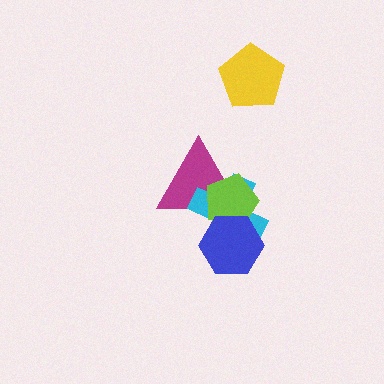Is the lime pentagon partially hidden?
Yes, it is partially covered by another shape.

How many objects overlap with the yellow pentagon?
0 objects overlap with the yellow pentagon.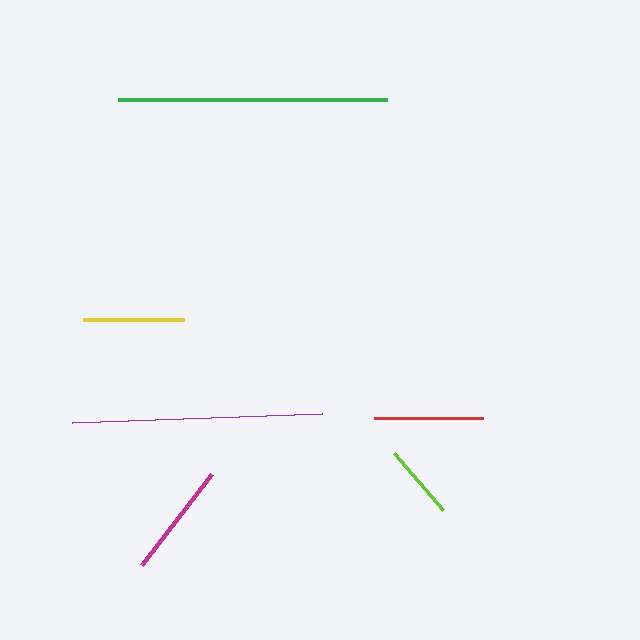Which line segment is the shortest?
The lime line is the shortest at approximately 76 pixels.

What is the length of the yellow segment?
The yellow segment is approximately 101 pixels long.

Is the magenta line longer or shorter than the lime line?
The magenta line is longer than the lime line.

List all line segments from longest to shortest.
From longest to shortest: green, purple, magenta, red, yellow, lime.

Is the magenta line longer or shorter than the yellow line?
The magenta line is longer than the yellow line.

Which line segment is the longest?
The green line is the longest at approximately 269 pixels.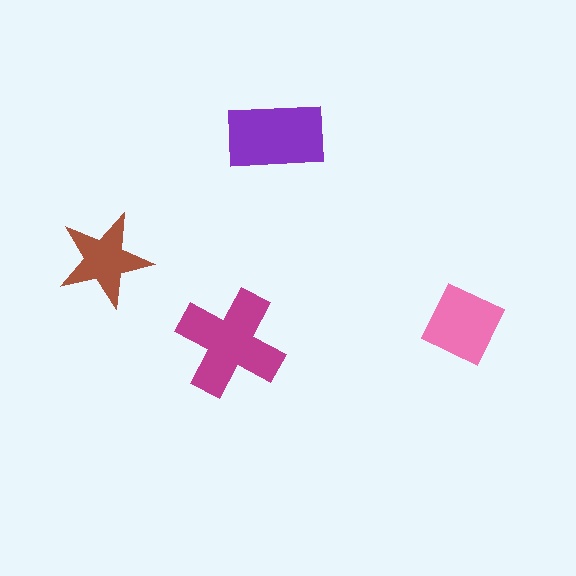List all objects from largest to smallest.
The magenta cross, the purple rectangle, the pink diamond, the brown star.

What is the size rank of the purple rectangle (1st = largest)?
2nd.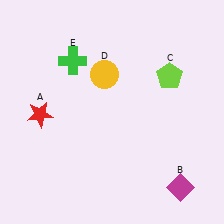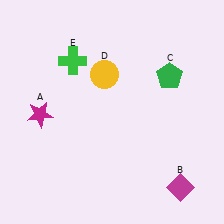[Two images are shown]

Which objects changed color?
A changed from red to magenta. C changed from lime to green.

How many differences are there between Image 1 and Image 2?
There are 2 differences between the two images.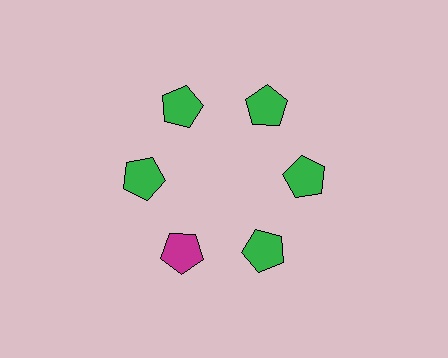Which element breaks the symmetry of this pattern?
The magenta pentagon at roughly the 7 o'clock position breaks the symmetry. All other shapes are green pentagons.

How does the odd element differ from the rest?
It has a different color: magenta instead of green.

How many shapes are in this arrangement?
There are 6 shapes arranged in a ring pattern.